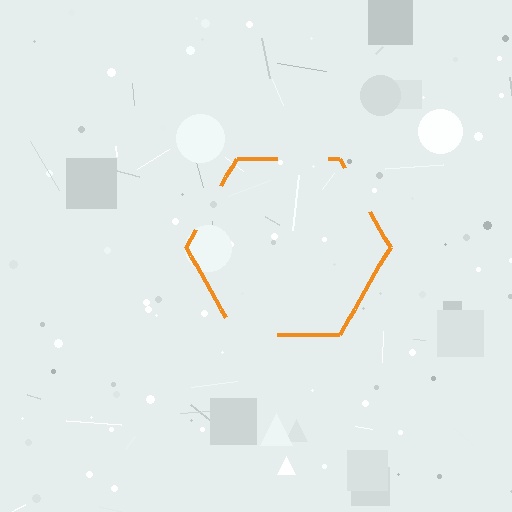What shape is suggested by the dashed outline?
The dashed outline suggests a hexagon.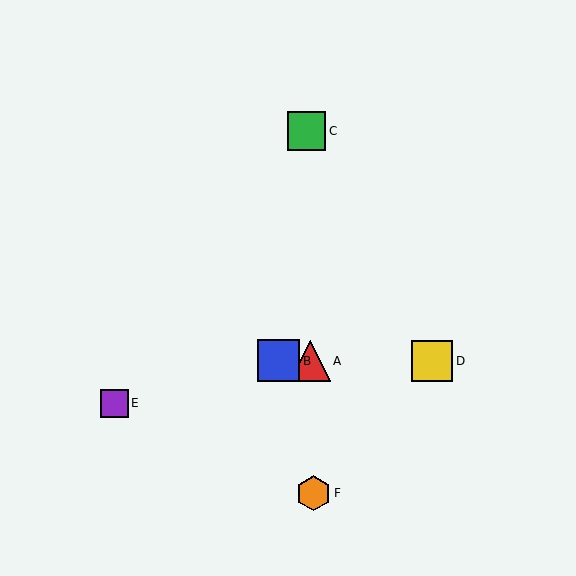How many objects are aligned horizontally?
3 objects (A, B, D) are aligned horizontally.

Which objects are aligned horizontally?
Objects A, B, D are aligned horizontally.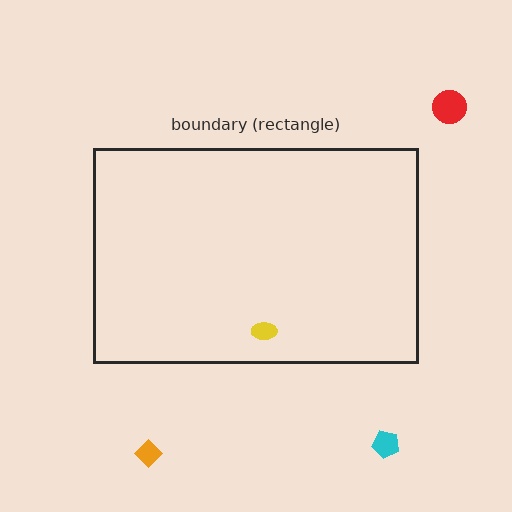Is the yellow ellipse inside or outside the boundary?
Inside.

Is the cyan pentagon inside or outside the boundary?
Outside.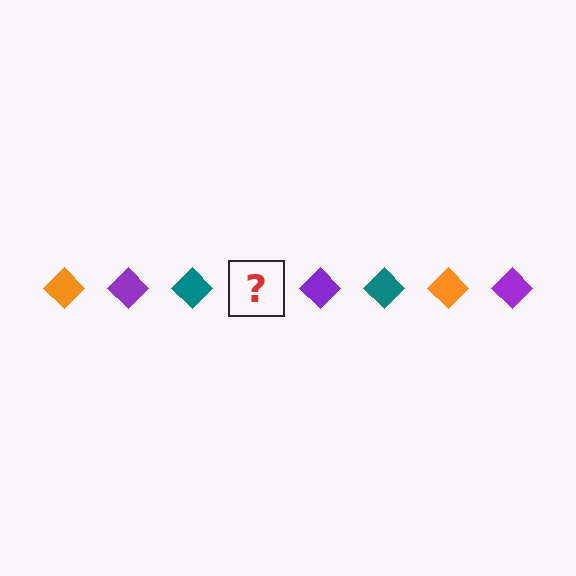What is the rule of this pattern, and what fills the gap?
The rule is that the pattern cycles through orange, purple, teal diamonds. The gap should be filled with an orange diamond.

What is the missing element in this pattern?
The missing element is an orange diamond.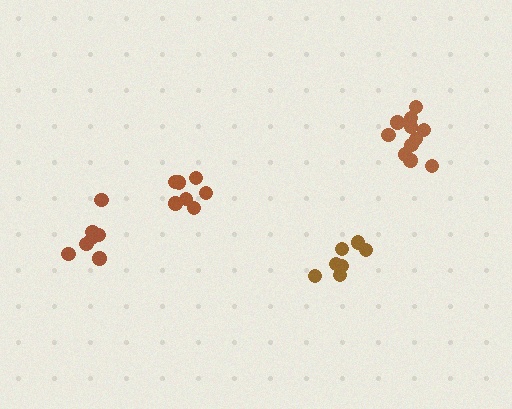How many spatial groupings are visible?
There are 4 spatial groupings.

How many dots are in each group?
Group 1: 11 dots, Group 2: 7 dots, Group 3: 7 dots, Group 4: 7 dots (32 total).